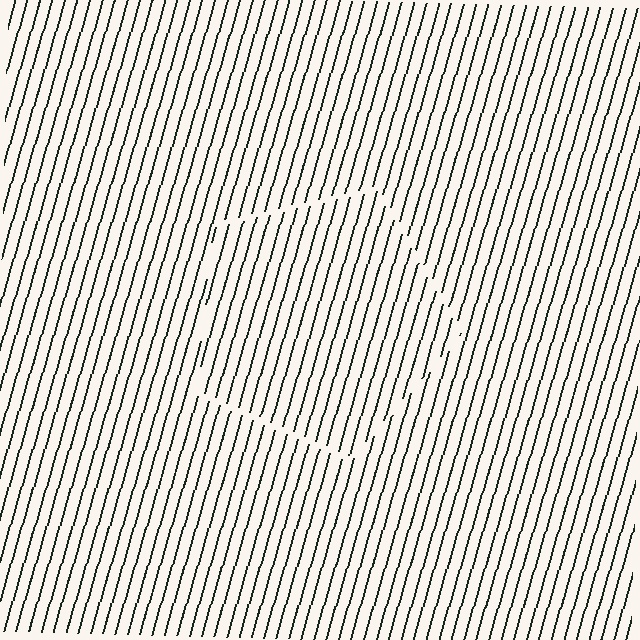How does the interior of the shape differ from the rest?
The interior of the shape contains the same grating, shifted by half a period — the contour is defined by the phase discontinuity where line-ends from the inner and outer gratings abut.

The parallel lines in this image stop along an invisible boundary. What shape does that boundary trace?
An illusory pentagon. The interior of the shape contains the same grating, shifted by half a period — the contour is defined by the phase discontinuity where line-ends from the inner and outer gratings abut.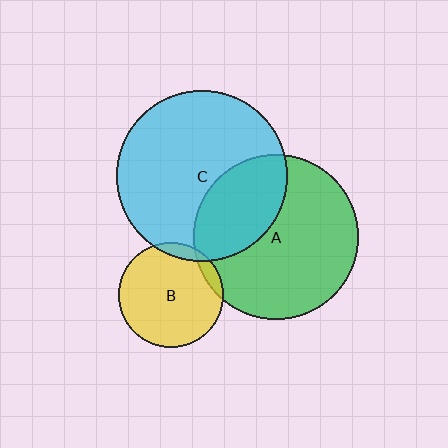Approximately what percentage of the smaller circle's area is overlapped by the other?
Approximately 5%.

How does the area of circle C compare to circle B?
Approximately 2.7 times.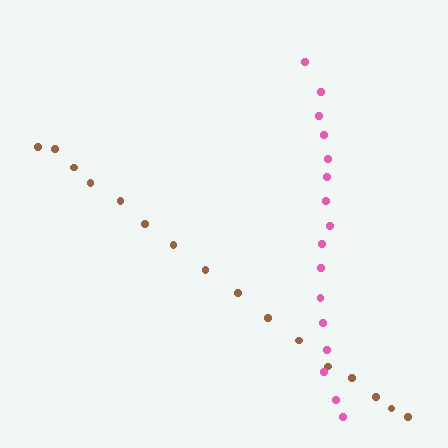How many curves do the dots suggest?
There are 2 distinct paths.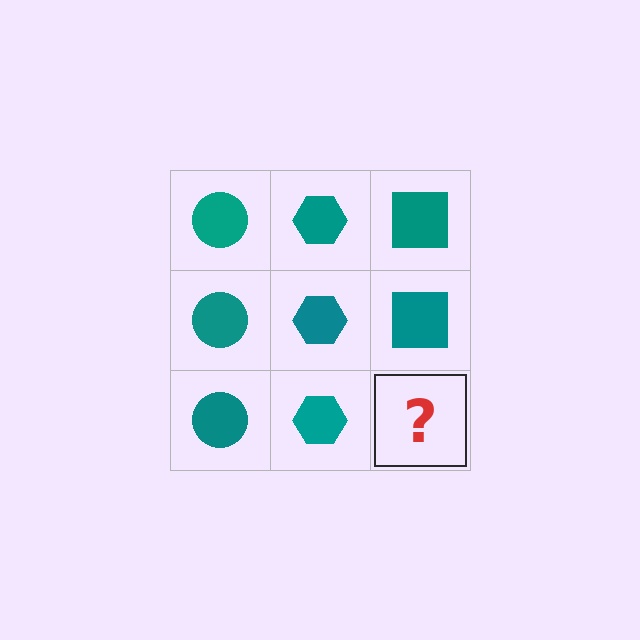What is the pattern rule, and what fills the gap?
The rule is that each column has a consistent shape. The gap should be filled with a teal square.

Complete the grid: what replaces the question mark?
The question mark should be replaced with a teal square.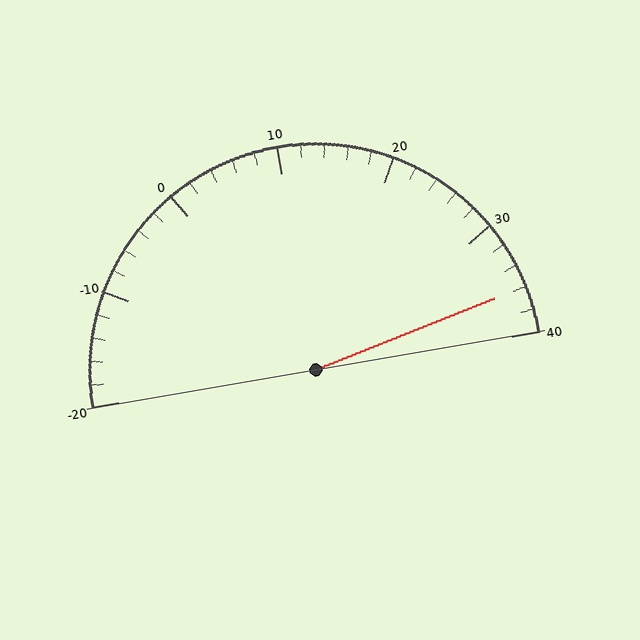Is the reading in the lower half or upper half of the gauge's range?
The reading is in the upper half of the range (-20 to 40).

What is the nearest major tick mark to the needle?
The nearest major tick mark is 40.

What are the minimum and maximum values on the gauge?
The gauge ranges from -20 to 40.